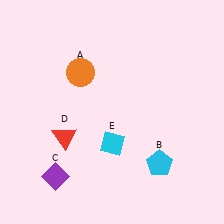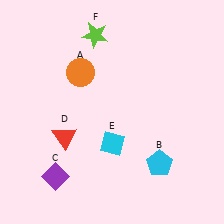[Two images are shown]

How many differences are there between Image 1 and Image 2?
There is 1 difference between the two images.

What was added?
A lime star (F) was added in Image 2.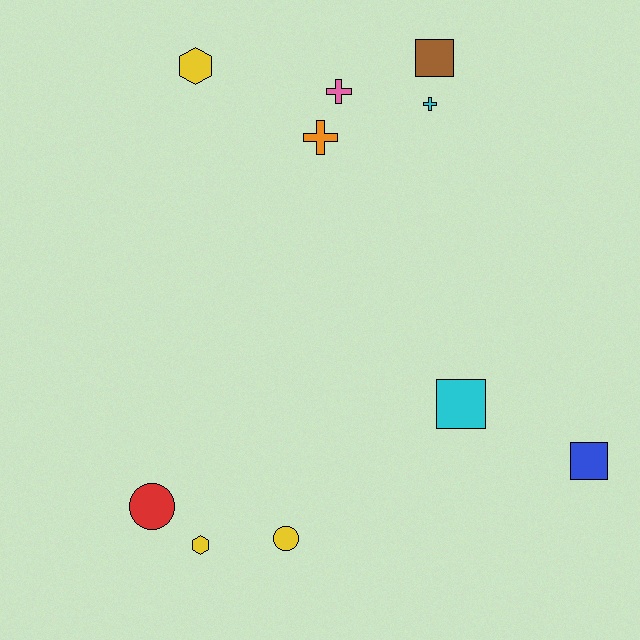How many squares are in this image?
There are 3 squares.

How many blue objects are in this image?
There is 1 blue object.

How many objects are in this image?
There are 10 objects.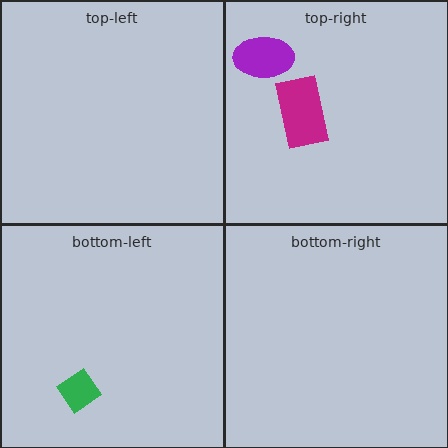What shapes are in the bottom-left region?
The green diamond.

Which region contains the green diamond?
The bottom-left region.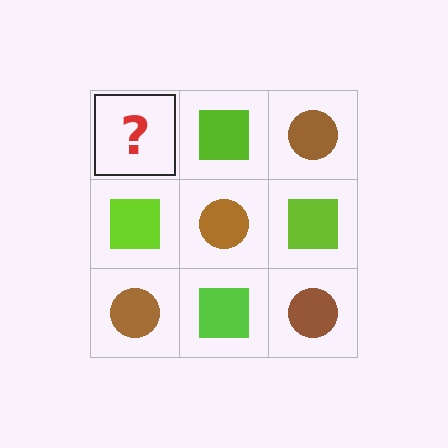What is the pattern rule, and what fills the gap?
The rule is that it alternates brown circle and lime square in a checkerboard pattern. The gap should be filled with a brown circle.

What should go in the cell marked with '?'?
The missing cell should contain a brown circle.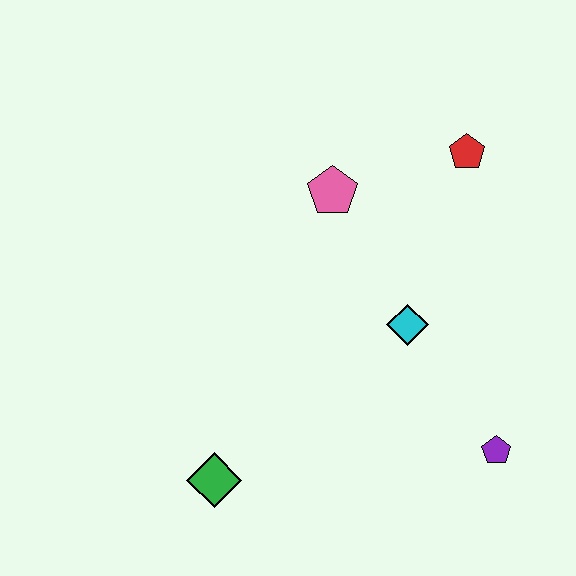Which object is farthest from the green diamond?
The red pentagon is farthest from the green diamond.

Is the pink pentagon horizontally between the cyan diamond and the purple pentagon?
No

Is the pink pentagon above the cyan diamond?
Yes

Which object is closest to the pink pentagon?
The red pentagon is closest to the pink pentagon.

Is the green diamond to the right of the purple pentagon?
No